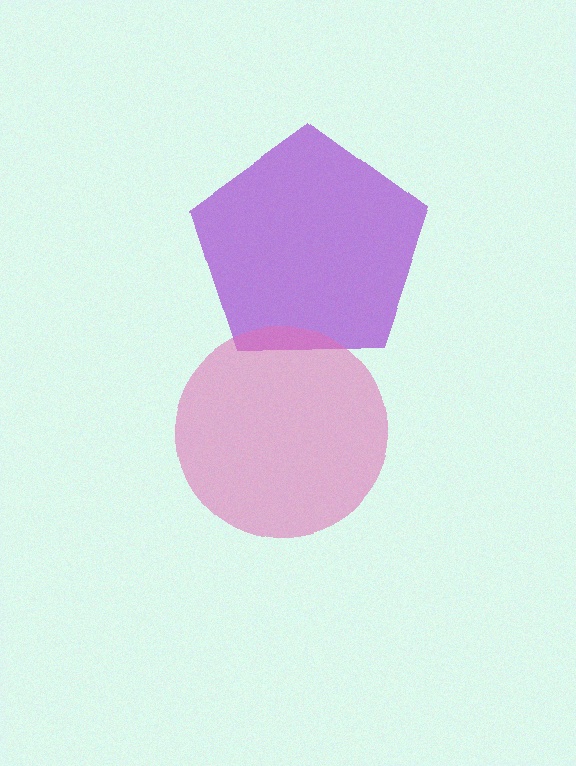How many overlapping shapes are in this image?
There are 2 overlapping shapes in the image.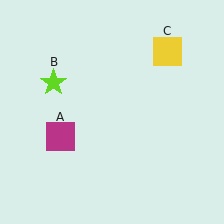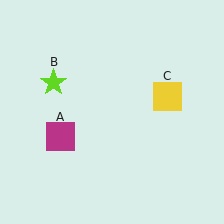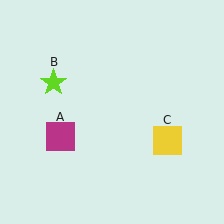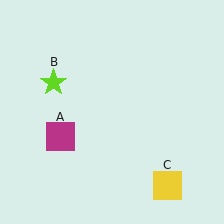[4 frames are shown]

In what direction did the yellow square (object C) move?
The yellow square (object C) moved down.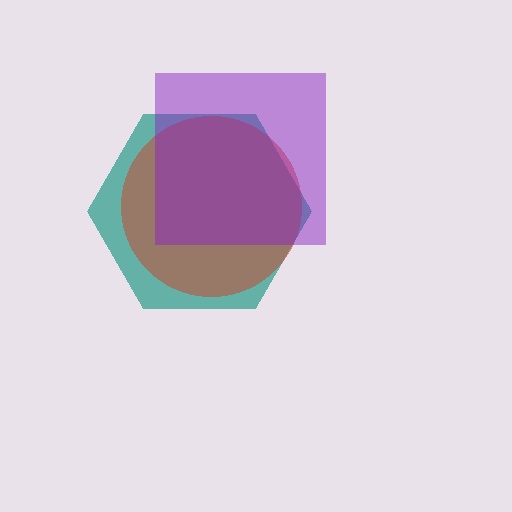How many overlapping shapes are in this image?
There are 3 overlapping shapes in the image.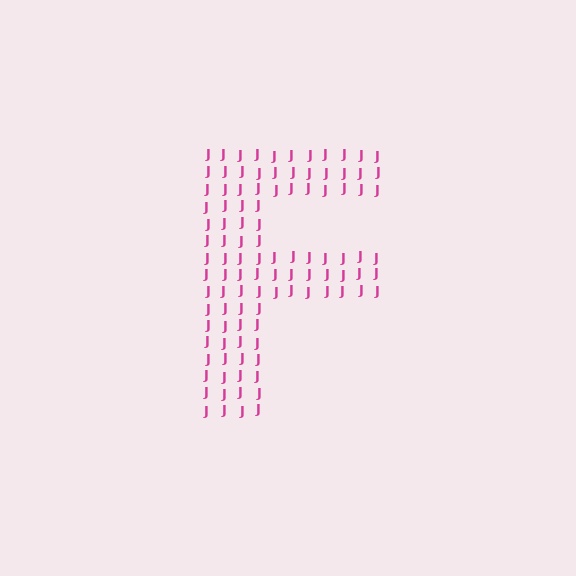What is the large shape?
The large shape is the letter F.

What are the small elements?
The small elements are letter J's.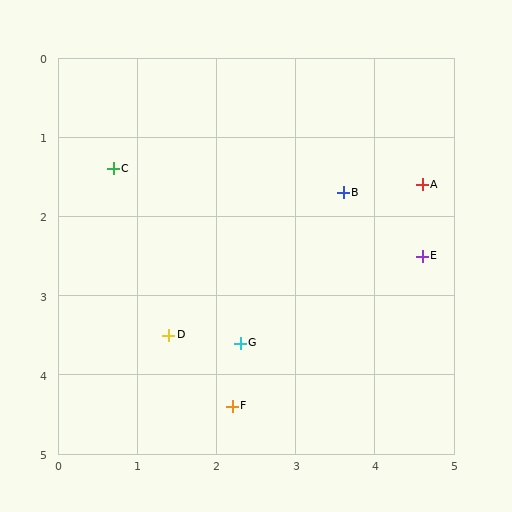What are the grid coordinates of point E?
Point E is at approximately (4.6, 2.5).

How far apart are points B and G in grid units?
Points B and G are about 2.3 grid units apart.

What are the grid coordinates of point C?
Point C is at approximately (0.7, 1.4).